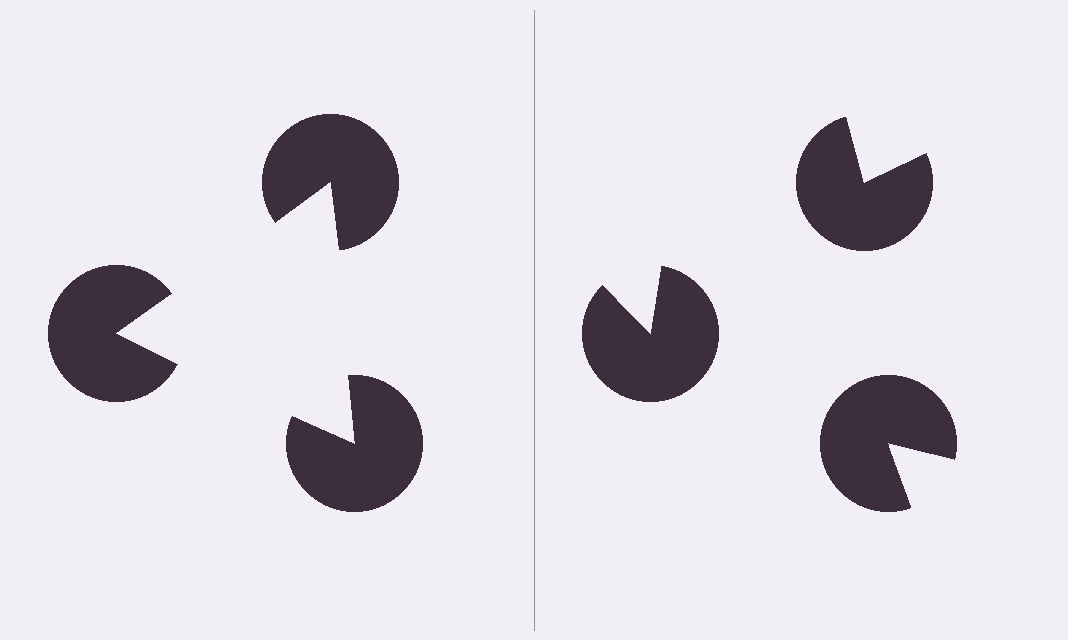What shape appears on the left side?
An illusory triangle.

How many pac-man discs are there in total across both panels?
6 — 3 on each side.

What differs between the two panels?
The pac-man discs are positioned identically on both sides; only the wedge orientations differ. On the left they align to a triangle; on the right they are misaligned.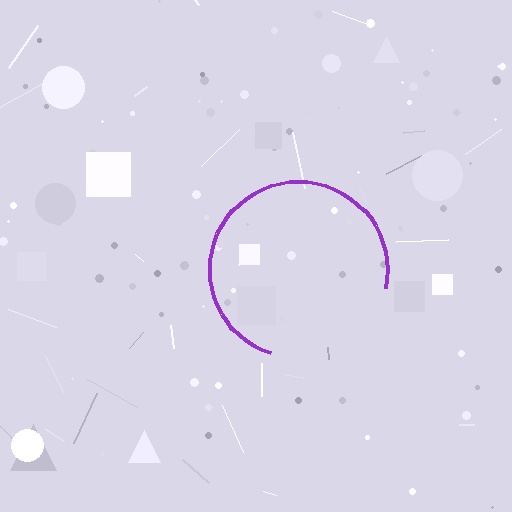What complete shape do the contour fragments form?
The contour fragments form a circle.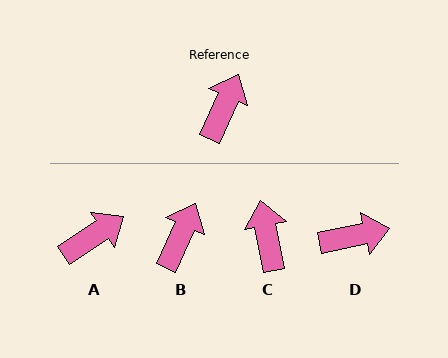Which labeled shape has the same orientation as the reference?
B.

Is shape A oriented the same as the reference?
No, it is off by about 32 degrees.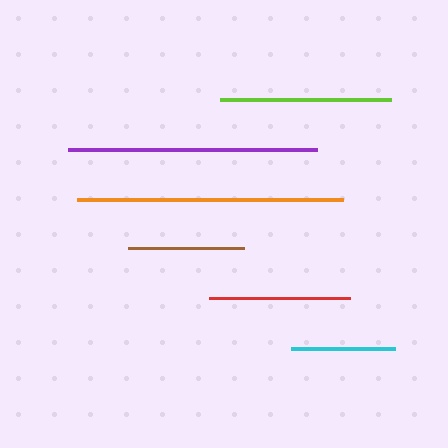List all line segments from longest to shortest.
From longest to shortest: orange, purple, lime, red, brown, cyan.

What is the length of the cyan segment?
The cyan segment is approximately 104 pixels long.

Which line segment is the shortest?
The cyan line is the shortest at approximately 104 pixels.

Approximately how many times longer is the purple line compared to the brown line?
The purple line is approximately 2.2 times the length of the brown line.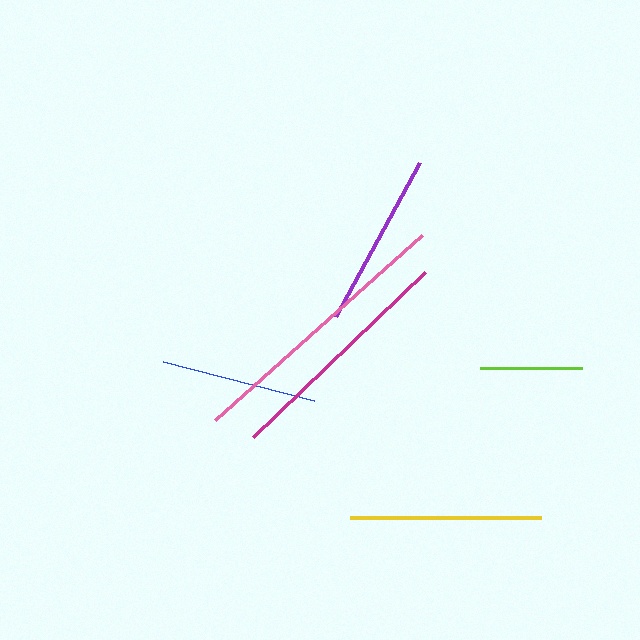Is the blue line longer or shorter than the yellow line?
The yellow line is longer than the blue line.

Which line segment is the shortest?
The lime line is the shortest at approximately 103 pixels.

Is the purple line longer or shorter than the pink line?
The pink line is longer than the purple line.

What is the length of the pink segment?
The pink segment is approximately 278 pixels long.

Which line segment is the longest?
The pink line is the longest at approximately 278 pixels.